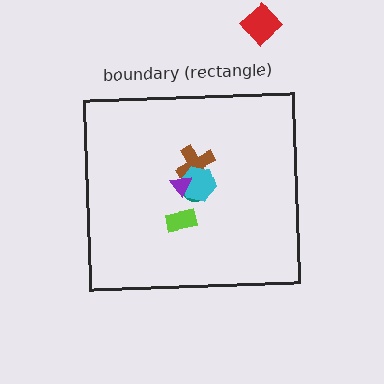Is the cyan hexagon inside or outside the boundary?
Inside.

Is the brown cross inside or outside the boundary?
Inside.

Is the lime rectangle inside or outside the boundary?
Inside.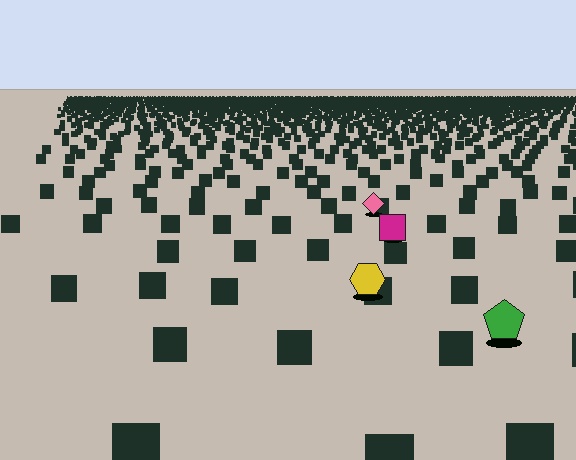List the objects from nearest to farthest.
From nearest to farthest: the green pentagon, the yellow hexagon, the magenta square, the pink diamond.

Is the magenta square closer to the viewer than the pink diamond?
Yes. The magenta square is closer — you can tell from the texture gradient: the ground texture is coarser near it.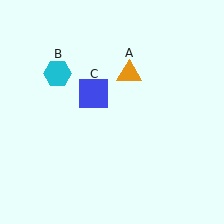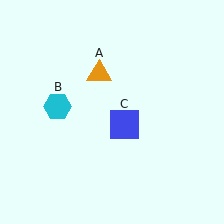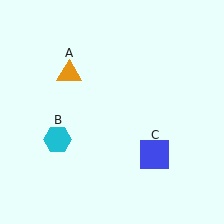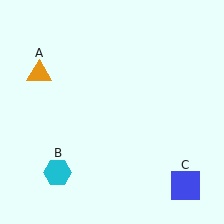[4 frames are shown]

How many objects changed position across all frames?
3 objects changed position: orange triangle (object A), cyan hexagon (object B), blue square (object C).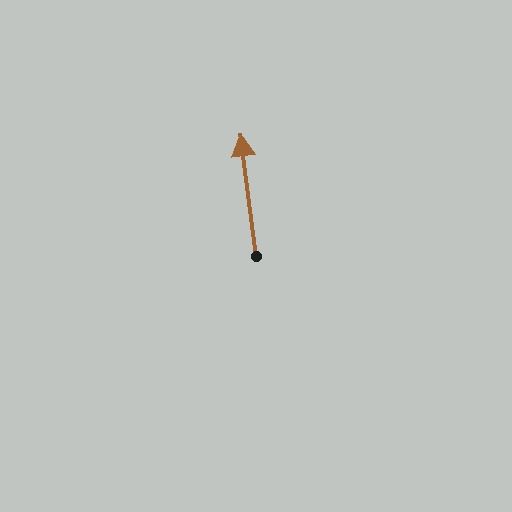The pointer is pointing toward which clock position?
Roughly 12 o'clock.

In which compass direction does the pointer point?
North.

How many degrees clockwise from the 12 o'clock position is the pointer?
Approximately 353 degrees.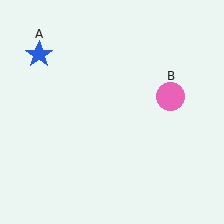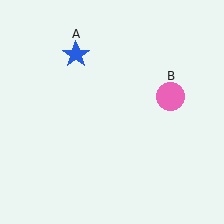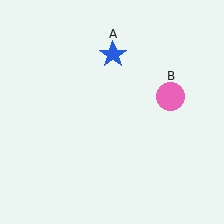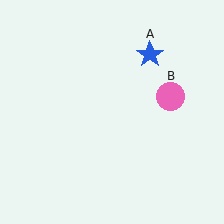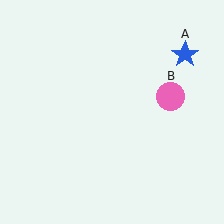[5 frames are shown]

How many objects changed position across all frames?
1 object changed position: blue star (object A).